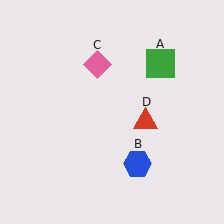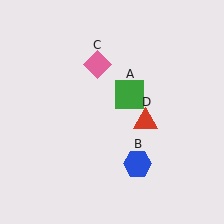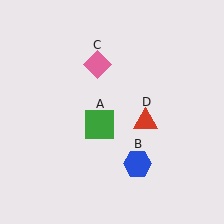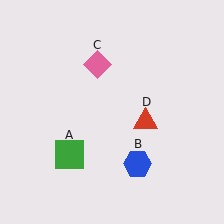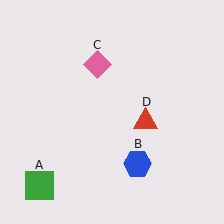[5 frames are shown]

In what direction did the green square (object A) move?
The green square (object A) moved down and to the left.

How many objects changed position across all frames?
1 object changed position: green square (object A).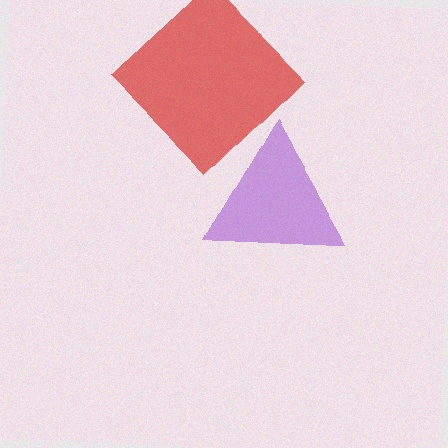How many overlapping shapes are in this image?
There are 2 overlapping shapes in the image.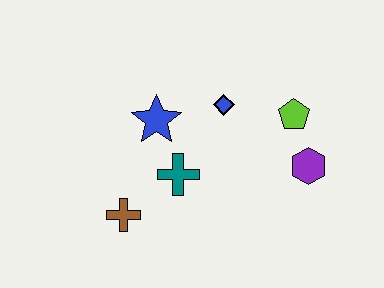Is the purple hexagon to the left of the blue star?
No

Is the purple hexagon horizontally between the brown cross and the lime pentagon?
No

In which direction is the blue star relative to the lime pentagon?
The blue star is to the left of the lime pentagon.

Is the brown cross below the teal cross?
Yes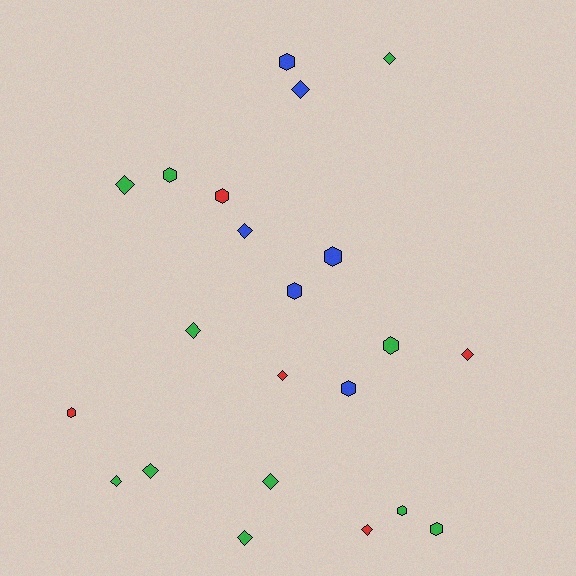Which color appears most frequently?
Green, with 11 objects.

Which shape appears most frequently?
Diamond, with 12 objects.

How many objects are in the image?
There are 22 objects.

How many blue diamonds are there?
There are 2 blue diamonds.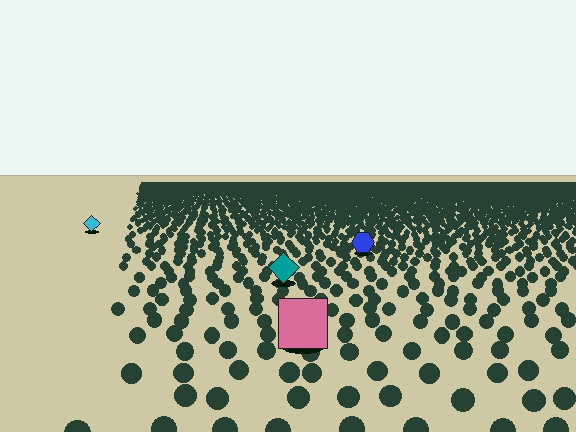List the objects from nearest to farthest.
From nearest to farthest: the pink square, the teal diamond, the blue hexagon, the cyan diamond.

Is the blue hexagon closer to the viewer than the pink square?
No. The pink square is closer — you can tell from the texture gradient: the ground texture is coarser near it.